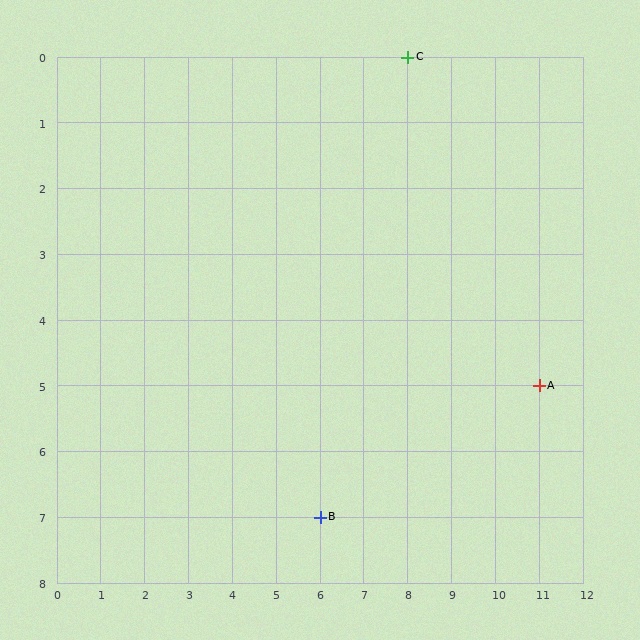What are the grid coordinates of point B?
Point B is at grid coordinates (6, 7).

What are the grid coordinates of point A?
Point A is at grid coordinates (11, 5).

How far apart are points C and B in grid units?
Points C and B are 2 columns and 7 rows apart (about 7.3 grid units diagonally).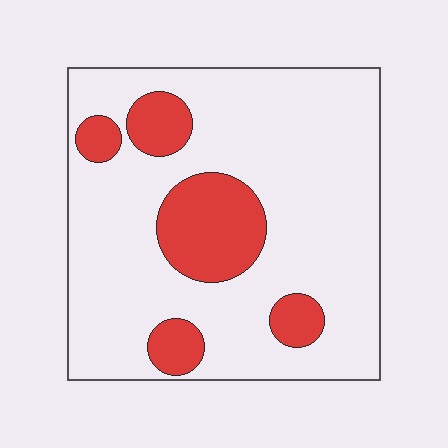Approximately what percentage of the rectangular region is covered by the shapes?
Approximately 20%.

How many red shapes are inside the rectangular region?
5.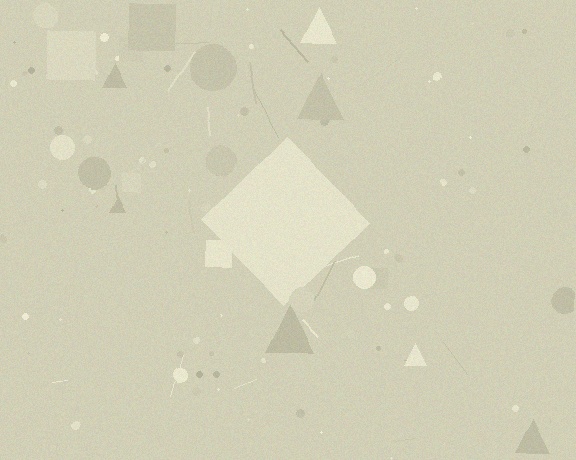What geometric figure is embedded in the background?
A diamond is embedded in the background.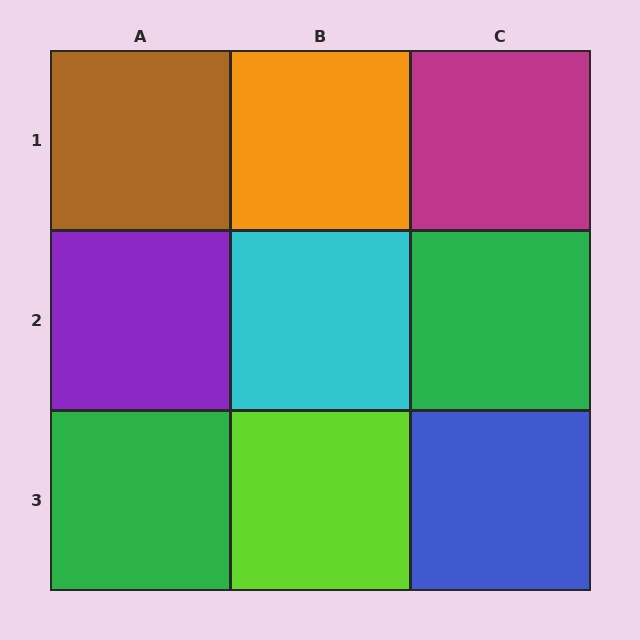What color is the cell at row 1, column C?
Magenta.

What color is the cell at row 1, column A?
Brown.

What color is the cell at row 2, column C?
Green.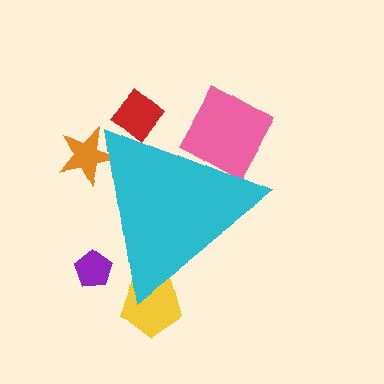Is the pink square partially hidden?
Yes, the pink square is partially hidden behind the cyan triangle.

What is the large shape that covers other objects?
A cyan triangle.